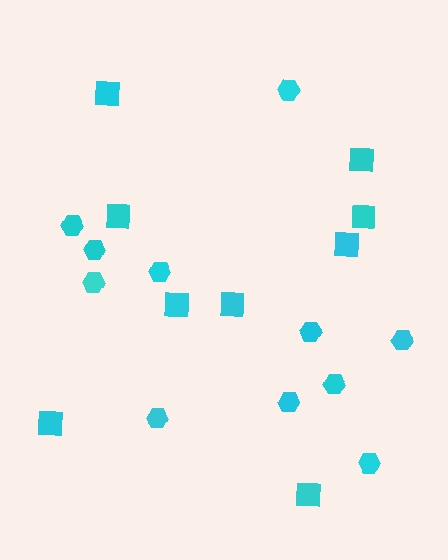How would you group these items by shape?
There are 2 groups: one group of squares (9) and one group of hexagons (11).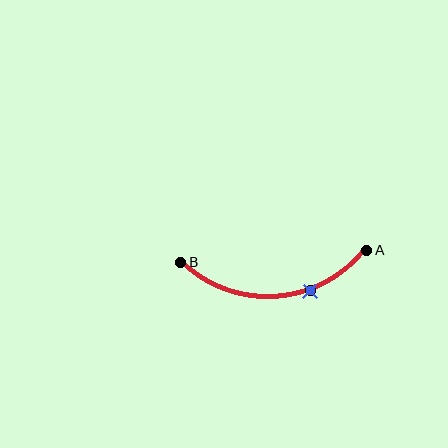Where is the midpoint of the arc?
The arc midpoint is the point on the curve farthest from the straight line joining A and B. It sits below that line.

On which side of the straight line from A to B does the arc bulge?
The arc bulges below the straight line connecting A and B.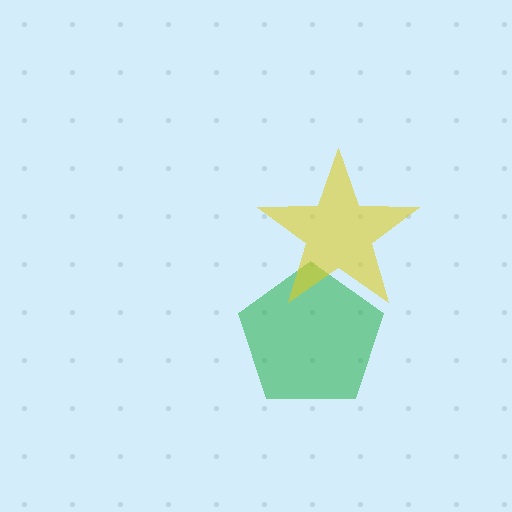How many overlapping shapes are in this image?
There are 2 overlapping shapes in the image.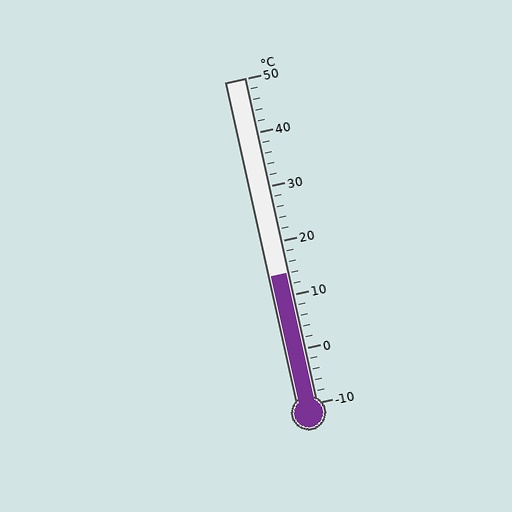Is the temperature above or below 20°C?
The temperature is below 20°C.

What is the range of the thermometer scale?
The thermometer scale ranges from -10°C to 50°C.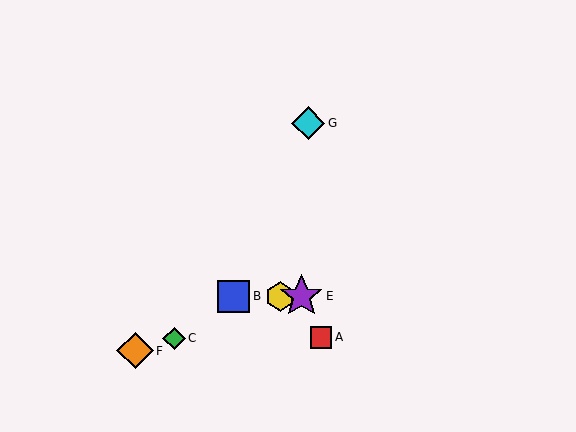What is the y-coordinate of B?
Object B is at y≈296.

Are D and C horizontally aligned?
No, D is at y≈296 and C is at y≈338.